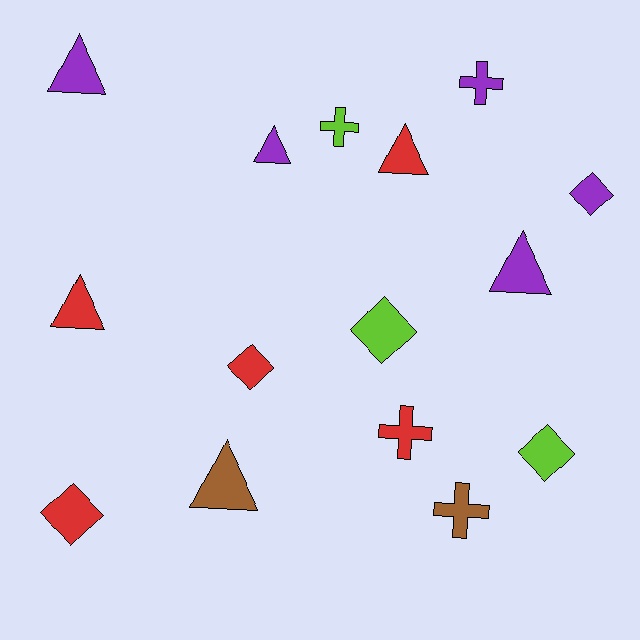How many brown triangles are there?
There is 1 brown triangle.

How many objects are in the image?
There are 15 objects.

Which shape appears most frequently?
Triangle, with 6 objects.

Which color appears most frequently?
Purple, with 5 objects.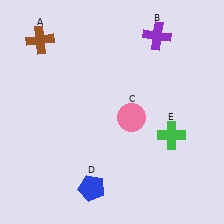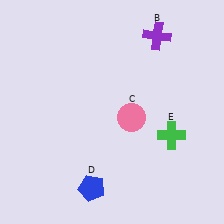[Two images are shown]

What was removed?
The brown cross (A) was removed in Image 2.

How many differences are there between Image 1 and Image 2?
There is 1 difference between the two images.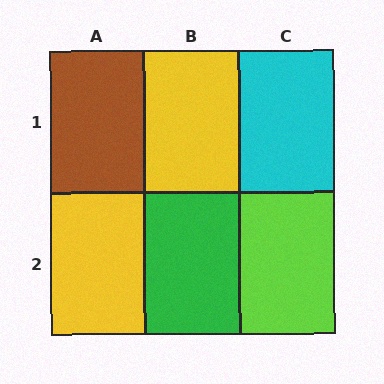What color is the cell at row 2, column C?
Lime.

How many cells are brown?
1 cell is brown.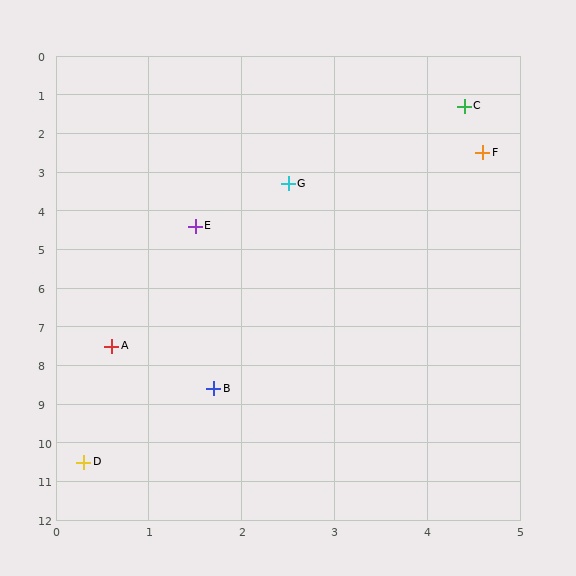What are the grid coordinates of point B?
Point B is at approximately (1.7, 8.6).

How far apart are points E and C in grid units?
Points E and C are about 4.2 grid units apart.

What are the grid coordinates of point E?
Point E is at approximately (1.5, 4.4).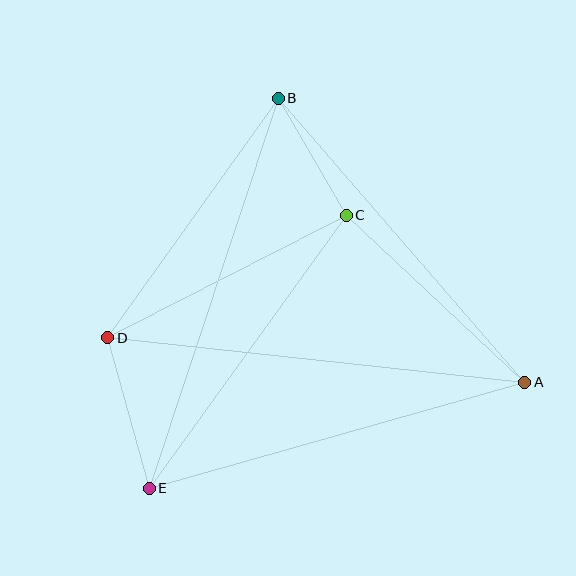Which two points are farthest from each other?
Points A and D are farthest from each other.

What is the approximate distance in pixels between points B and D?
The distance between B and D is approximately 294 pixels.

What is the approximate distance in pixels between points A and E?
The distance between A and E is approximately 390 pixels.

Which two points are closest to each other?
Points B and C are closest to each other.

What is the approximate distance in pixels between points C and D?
The distance between C and D is approximately 268 pixels.